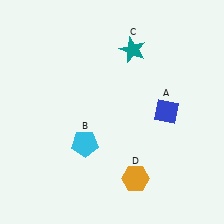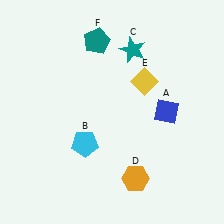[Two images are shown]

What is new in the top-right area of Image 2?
A yellow diamond (E) was added in the top-right area of Image 2.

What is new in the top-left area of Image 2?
A teal pentagon (F) was added in the top-left area of Image 2.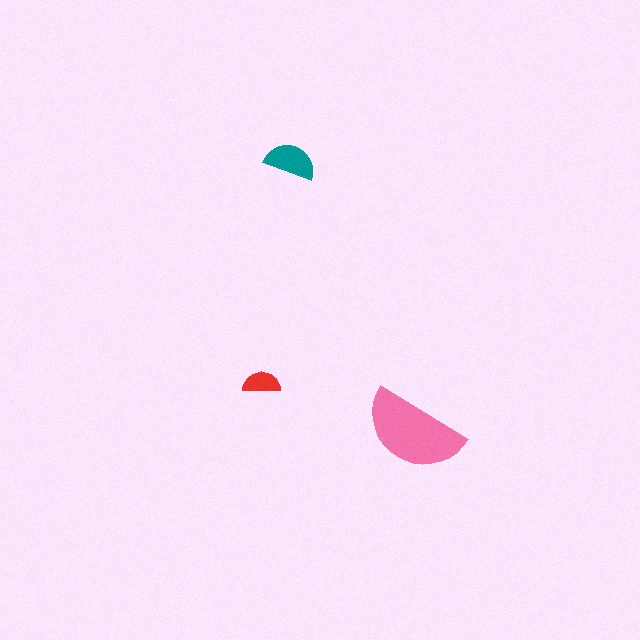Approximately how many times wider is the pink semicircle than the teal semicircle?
About 2 times wider.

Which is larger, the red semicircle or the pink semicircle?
The pink one.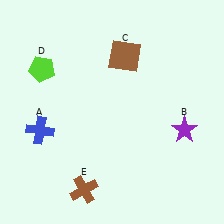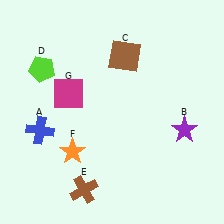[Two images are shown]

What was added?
An orange star (F), a magenta square (G) were added in Image 2.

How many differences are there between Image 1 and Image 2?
There are 2 differences between the two images.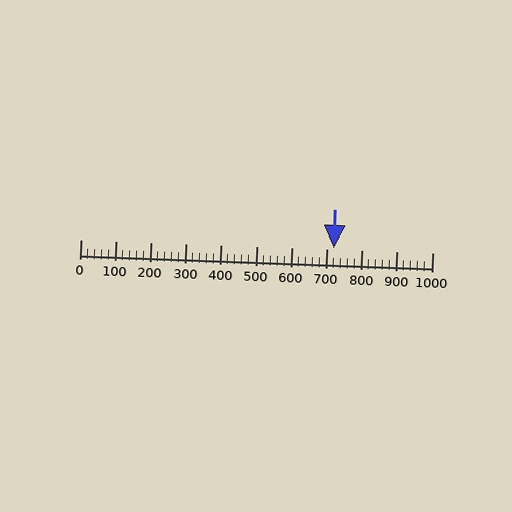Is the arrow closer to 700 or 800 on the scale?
The arrow is closer to 700.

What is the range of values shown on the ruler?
The ruler shows values from 0 to 1000.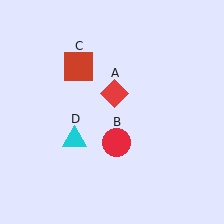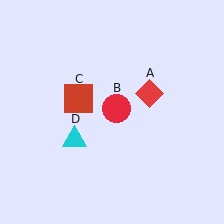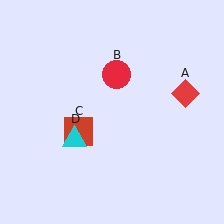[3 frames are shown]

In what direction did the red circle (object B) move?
The red circle (object B) moved up.